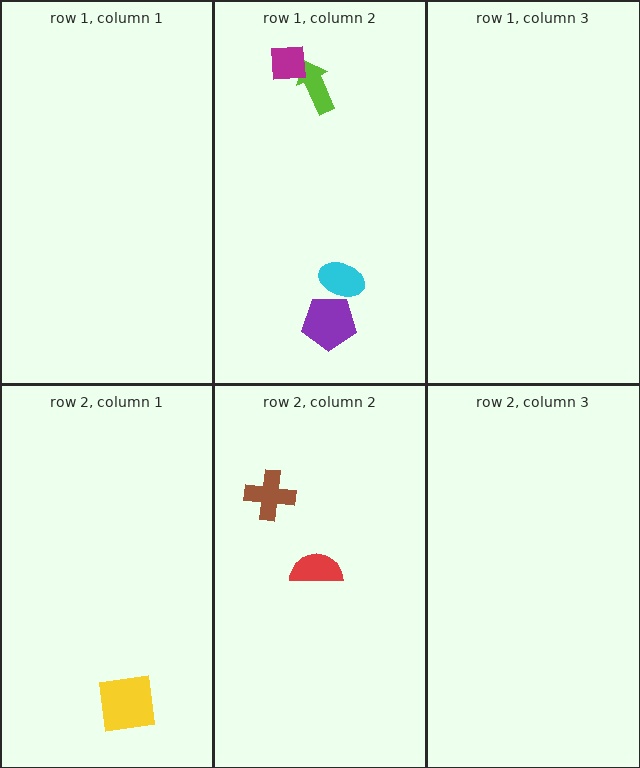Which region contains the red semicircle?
The row 2, column 2 region.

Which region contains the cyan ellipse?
The row 1, column 2 region.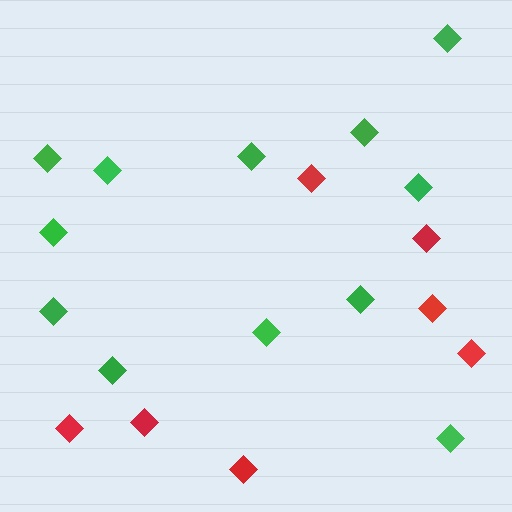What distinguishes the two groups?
There are 2 groups: one group of red diamonds (7) and one group of green diamonds (12).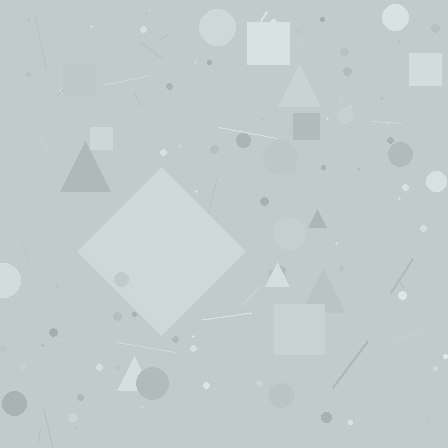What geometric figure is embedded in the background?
A diamond is embedded in the background.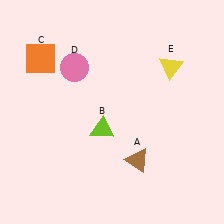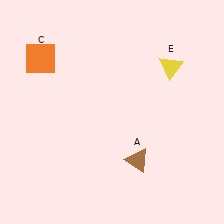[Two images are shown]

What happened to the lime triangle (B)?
The lime triangle (B) was removed in Image 2. It was in the bottom-left area of Image 1.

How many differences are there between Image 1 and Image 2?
There are 2 differences between the two images.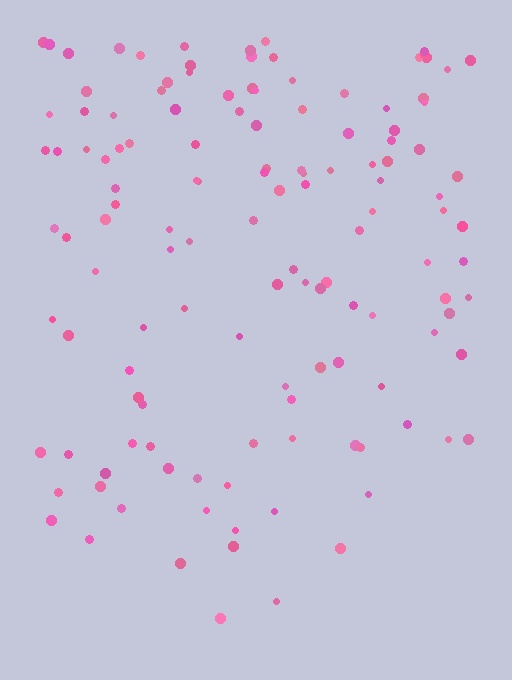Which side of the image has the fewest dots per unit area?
The bottom.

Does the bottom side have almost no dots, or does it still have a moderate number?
Still a moderate number, just noticeably fewer than the top.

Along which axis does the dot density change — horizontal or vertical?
Vertical.